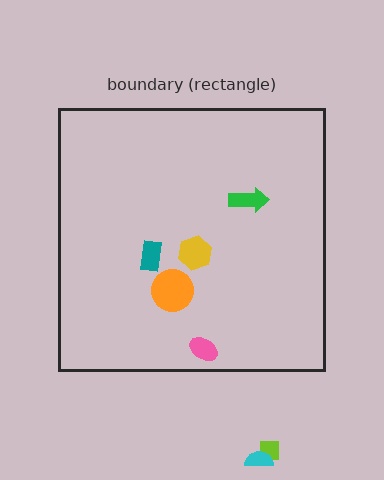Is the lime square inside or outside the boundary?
Outside.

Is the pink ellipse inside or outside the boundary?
Inside.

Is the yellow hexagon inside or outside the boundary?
Inside.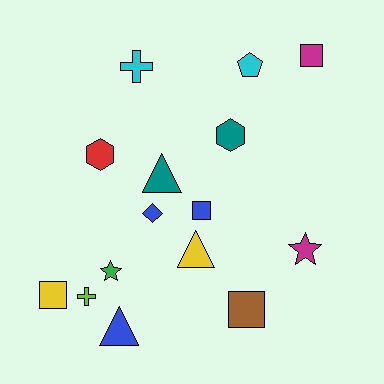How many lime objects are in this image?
There is 1 lime object.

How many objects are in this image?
There are 15 objects.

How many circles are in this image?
There are no circles.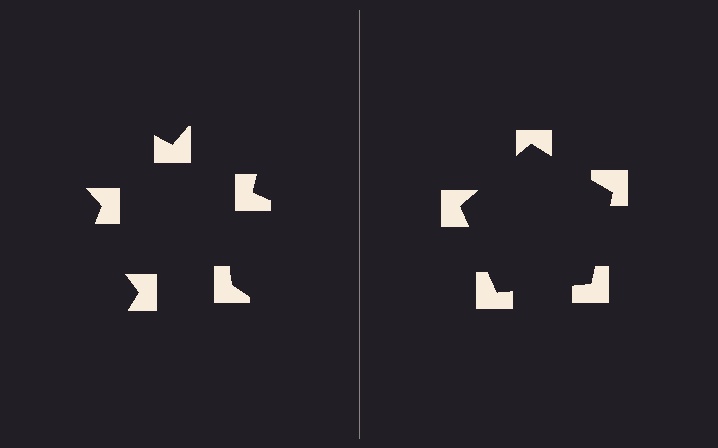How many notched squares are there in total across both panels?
10 — 5 on each side.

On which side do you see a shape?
An illusory pentagon appears on the right side. On the left side the wedge cuts are rotated, so no coherent shape forms.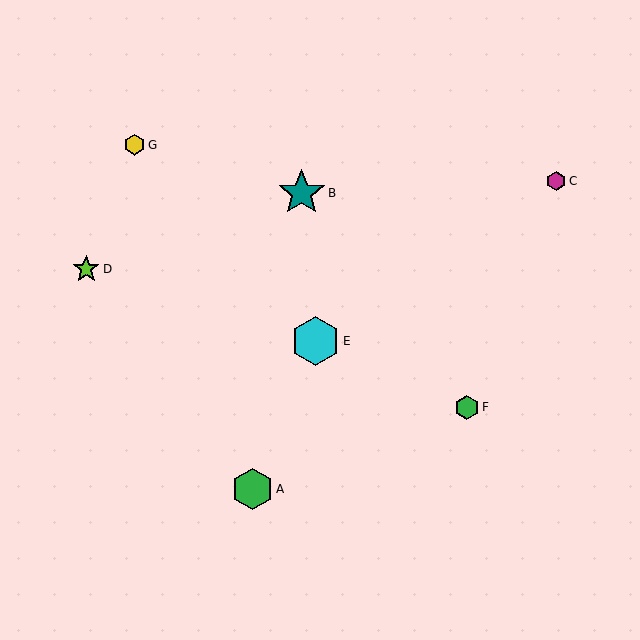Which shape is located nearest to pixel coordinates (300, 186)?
The teal star (labeled B) at (302, 193) is nearest to that location.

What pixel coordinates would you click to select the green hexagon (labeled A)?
Click at (253, 489) to select the green hexagon A.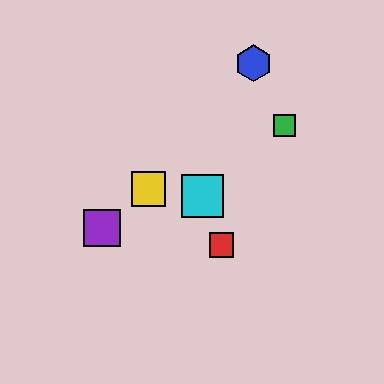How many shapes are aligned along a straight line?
3 shapes (the red square, the orange square, the cyan square) are aligned along a straight line.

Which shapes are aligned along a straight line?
The red square, the orange square, the cyan square are aligned along a straight line.